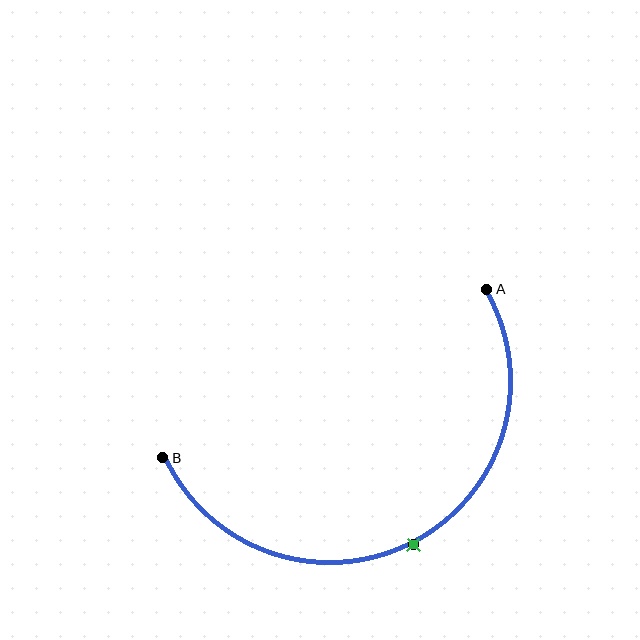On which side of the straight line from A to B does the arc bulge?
The arc bulges below the straight line connecting A and B.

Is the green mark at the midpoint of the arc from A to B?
Yes. The green mark lies on the arc at equal arc-length from both A and B — it is the arc midpoint.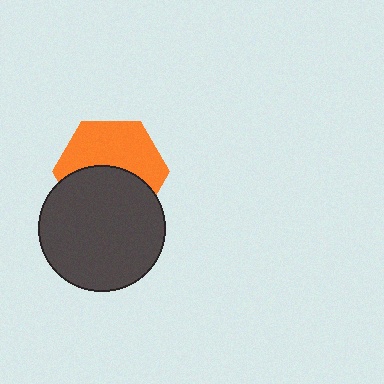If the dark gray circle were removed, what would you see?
You would see the complete orange hexagon.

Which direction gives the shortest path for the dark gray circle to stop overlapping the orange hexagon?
Moving down gives the shortest separation.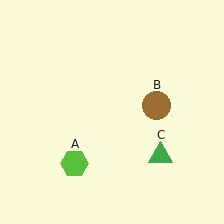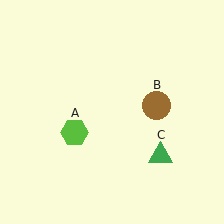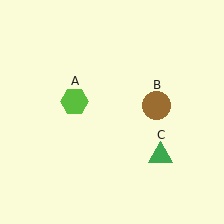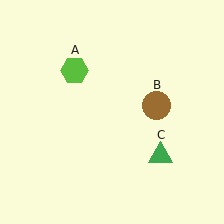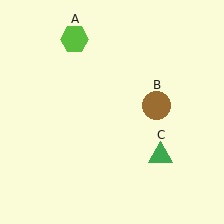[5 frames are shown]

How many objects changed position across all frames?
1 object changed position: lime hexagon (object A).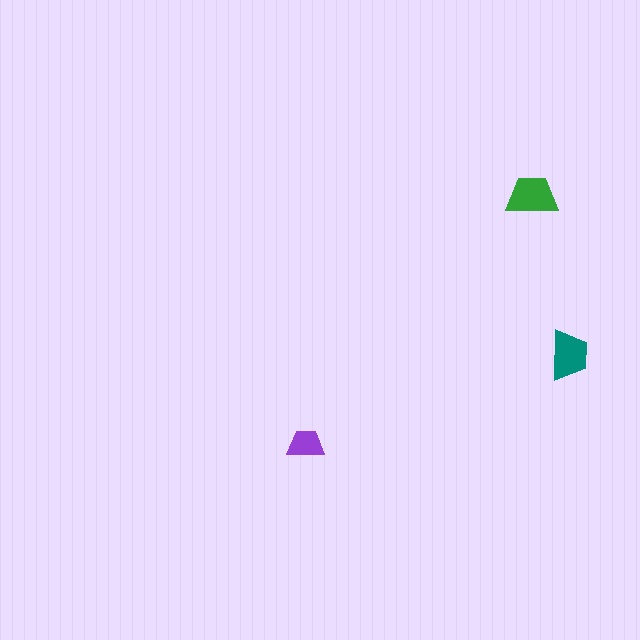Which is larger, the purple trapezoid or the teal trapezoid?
The teal one.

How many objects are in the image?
There are 3 objects in the image.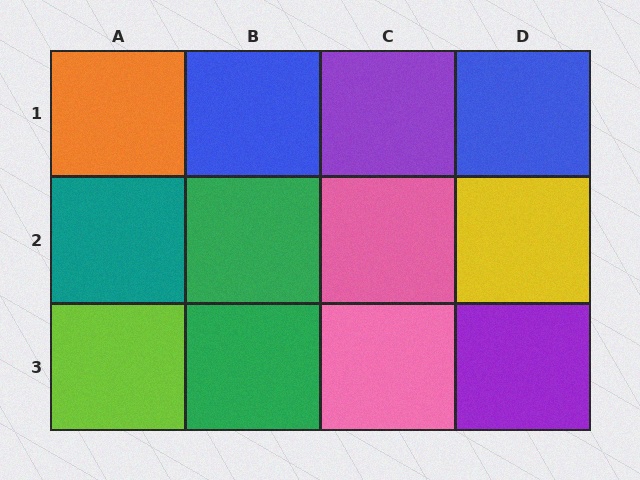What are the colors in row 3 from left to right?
Lime, green, pink, purple.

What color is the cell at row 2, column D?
Yellow.